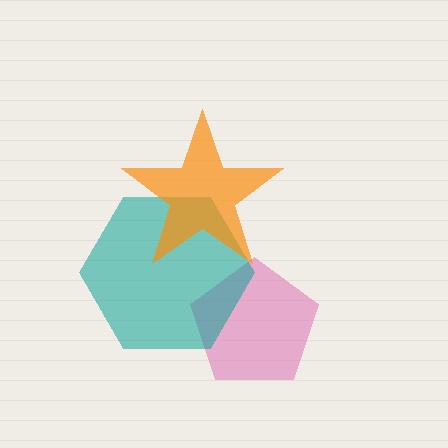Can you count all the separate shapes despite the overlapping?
Yes, there are 3 separate shapes.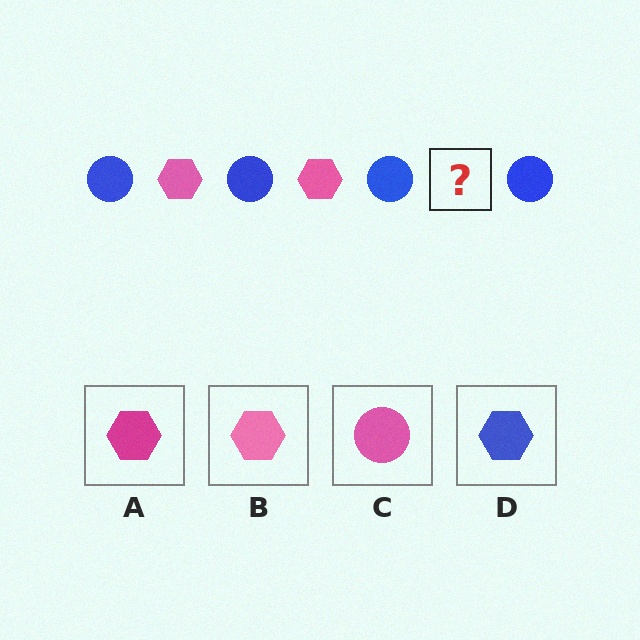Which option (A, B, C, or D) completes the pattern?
B.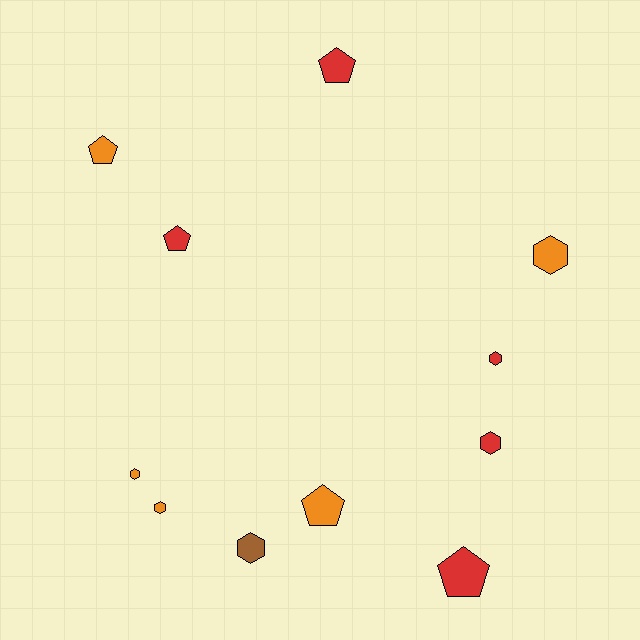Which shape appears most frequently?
Hexagon, with 6 objects.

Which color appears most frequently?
Orange, with 5 objects.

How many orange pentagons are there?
There are 2 orange pentagons.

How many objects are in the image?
There are 11 objects.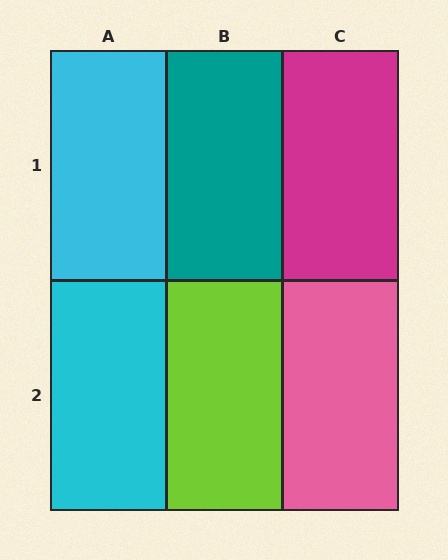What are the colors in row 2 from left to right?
Cyan, lime, pink.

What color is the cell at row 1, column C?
Magenta.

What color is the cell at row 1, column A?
Cyan.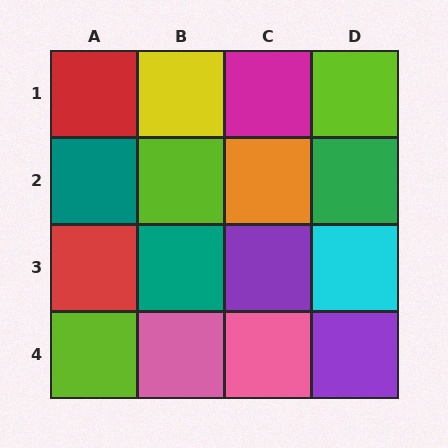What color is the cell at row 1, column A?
Red.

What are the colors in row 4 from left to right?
Lime, pink, pink, purple.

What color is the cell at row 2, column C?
Orange.